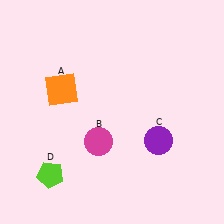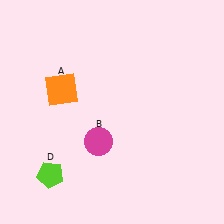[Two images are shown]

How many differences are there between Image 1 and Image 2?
There is 1 difference between the two images.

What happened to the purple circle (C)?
The purple circle (C) was removed in Image 2. It was in the bottom-right area of Image 1.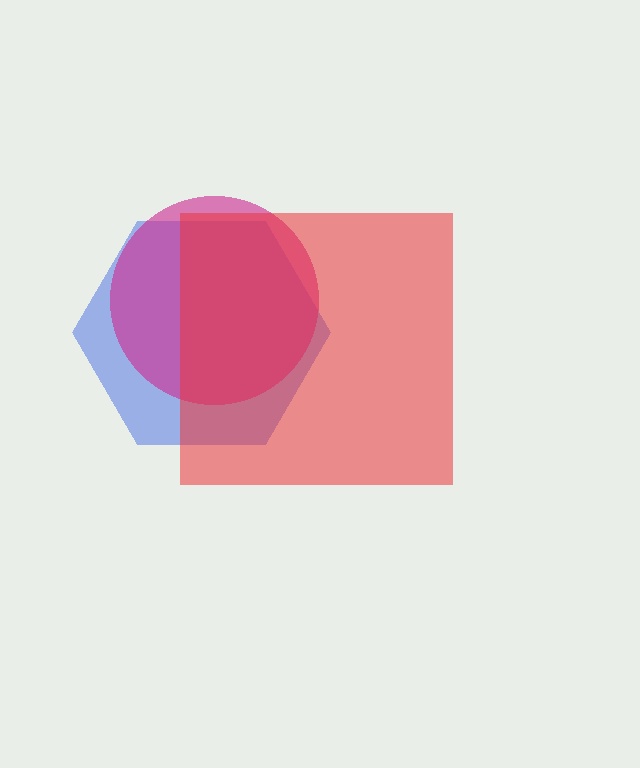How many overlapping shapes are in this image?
There are 3 overlapping shapes in the image.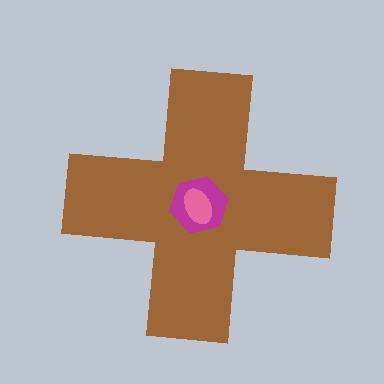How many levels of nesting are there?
3.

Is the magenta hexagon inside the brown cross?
Yes.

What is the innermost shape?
The pink ellipse.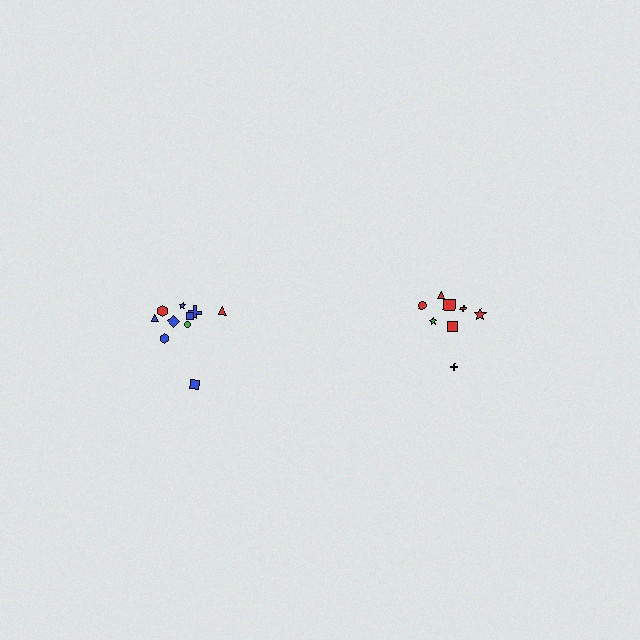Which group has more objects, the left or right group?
The left group.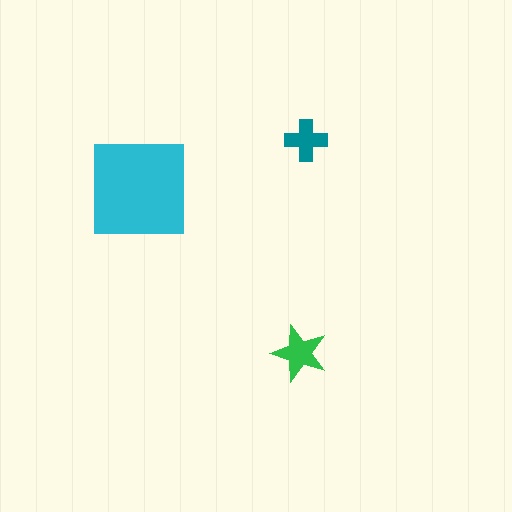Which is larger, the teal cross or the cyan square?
The cyan square.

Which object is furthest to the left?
The cyan square is leftmost.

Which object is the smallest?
The teal cross.